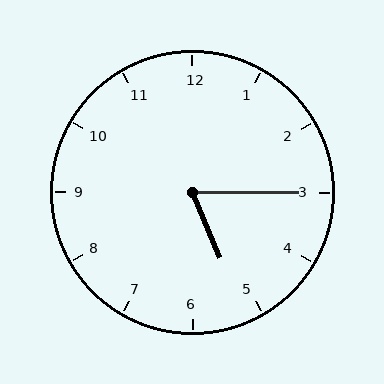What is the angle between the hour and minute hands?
Approximately 68 degrees.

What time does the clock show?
5:15.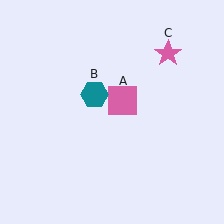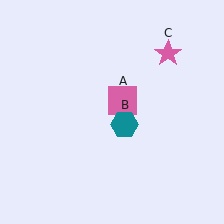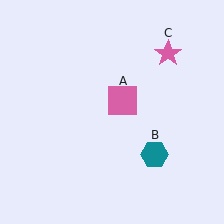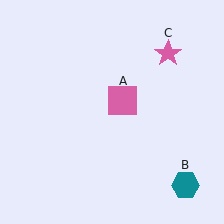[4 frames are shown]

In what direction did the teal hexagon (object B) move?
The teal hexagon (object B) moved down and to the right.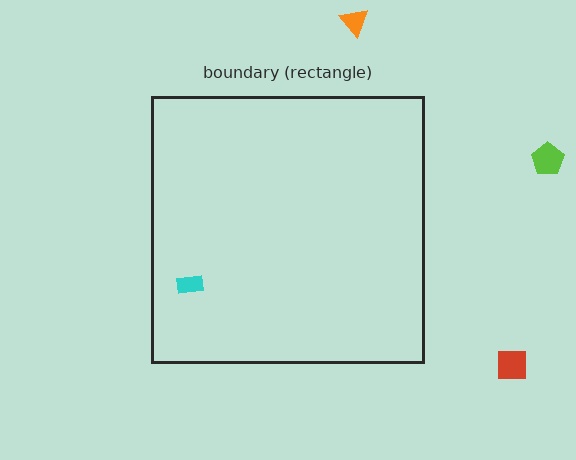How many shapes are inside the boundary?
1 inside, 3 outside.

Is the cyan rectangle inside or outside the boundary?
Inside.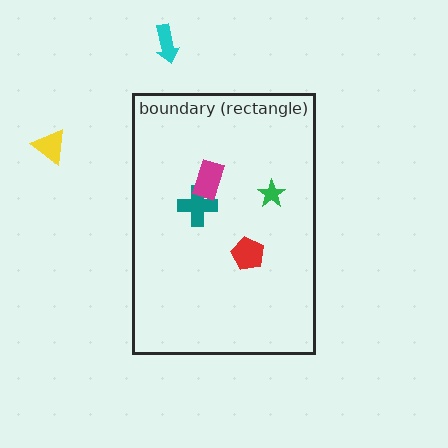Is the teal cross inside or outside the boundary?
Inside.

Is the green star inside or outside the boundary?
Inside.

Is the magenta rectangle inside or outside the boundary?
Inside.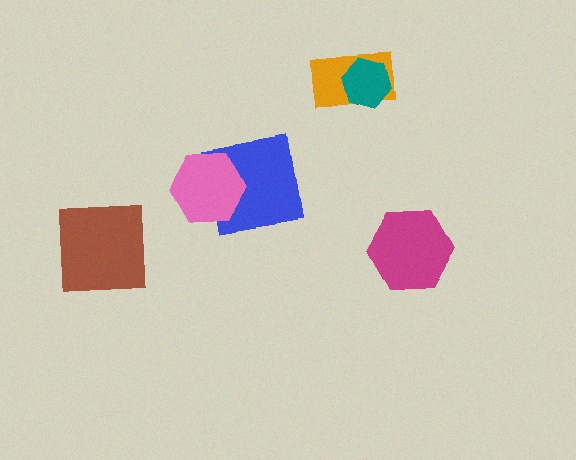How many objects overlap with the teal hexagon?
1 object overlaps with the teal hexagon.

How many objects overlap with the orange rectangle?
1 object overlaps with the orange rectangle.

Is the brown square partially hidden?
No, no other shape covers it.